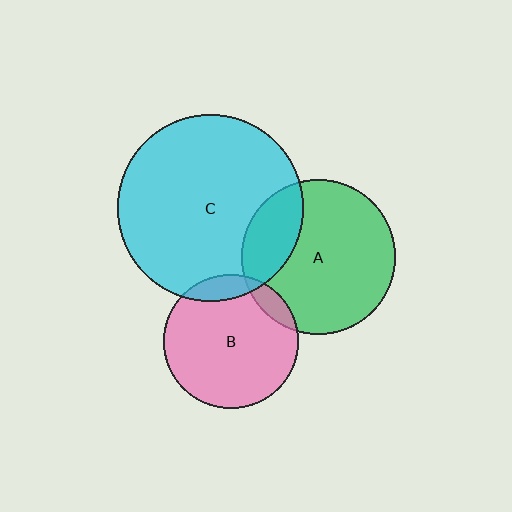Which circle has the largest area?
Circle C (cyan).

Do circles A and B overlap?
Yes.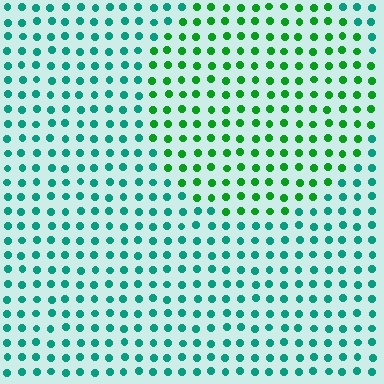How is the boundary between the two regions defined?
The boundary is defined purely by a slight shift in hue (about 40 degrees). Spacing, size, and orientation are identical on both sides.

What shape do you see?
I see a circle.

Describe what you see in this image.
The image is filled with small teal elements in a uniform arrangement. A circle-shaped region is visible where the elements are tinted to a slightly different hue, forming a subtle color boundary.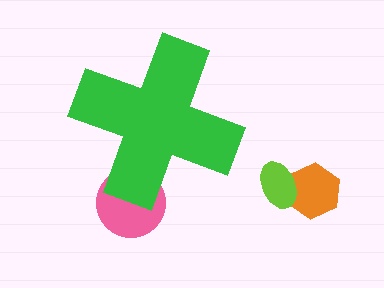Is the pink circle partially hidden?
Yes, the pink circle is partially hidden behind the green cross.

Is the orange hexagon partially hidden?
No, the orange hexagon is fully visible.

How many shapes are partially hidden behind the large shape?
1 shape is partially hidden.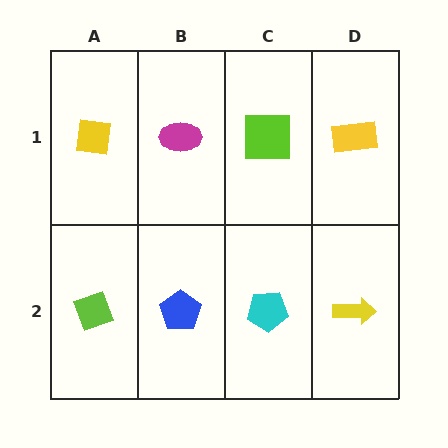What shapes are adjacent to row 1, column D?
A yellow arrow (row 2, column D), a lime square (row 1, column C).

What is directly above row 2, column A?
A yellow square.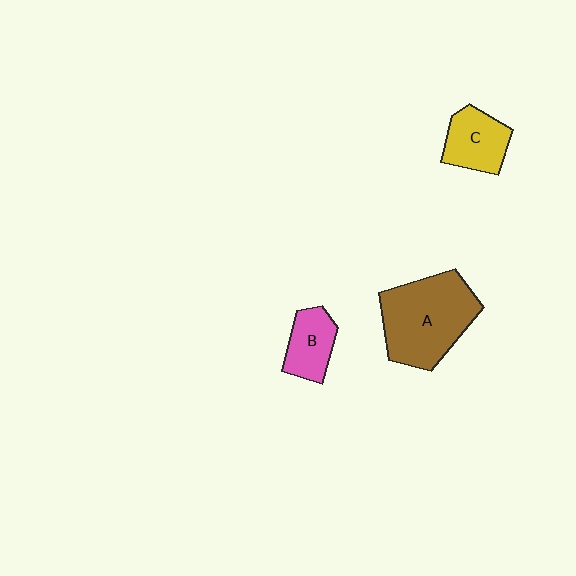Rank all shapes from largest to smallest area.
From largest to smallest: A (brown), C (yellow), B (pink).